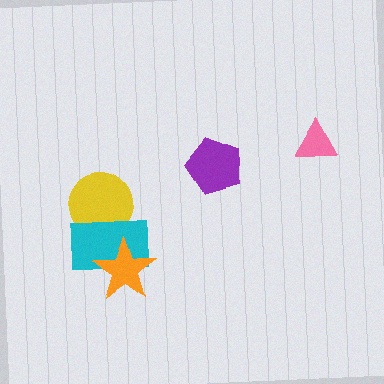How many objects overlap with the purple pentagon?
0 objects overlap with the purple pentagon.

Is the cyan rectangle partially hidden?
Yes, it is partially covered by another shape.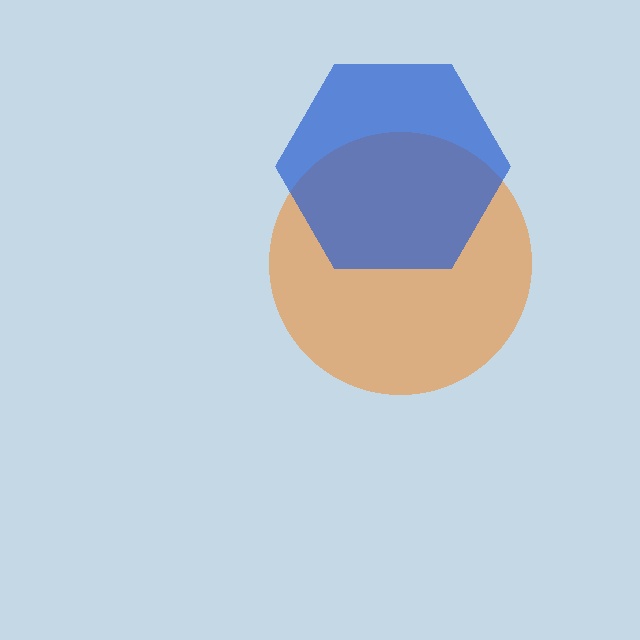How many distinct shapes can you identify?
There are 2 distinct shapes: an orange circle, a blue hexagon.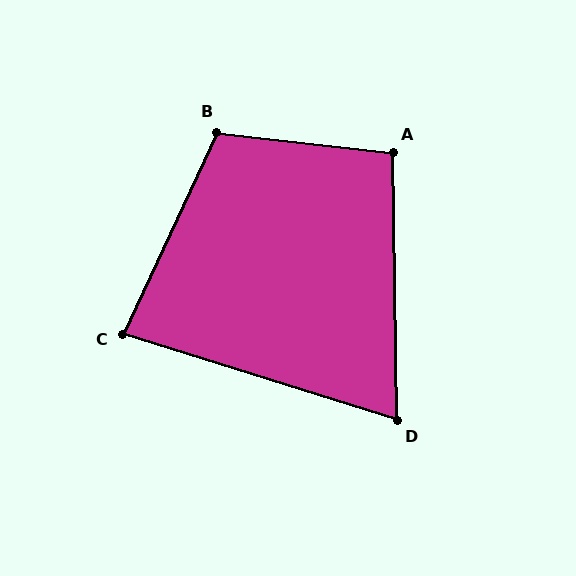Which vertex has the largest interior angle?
B, at approximately 108 degrees.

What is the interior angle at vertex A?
Approximately 97 degrees (obtuse).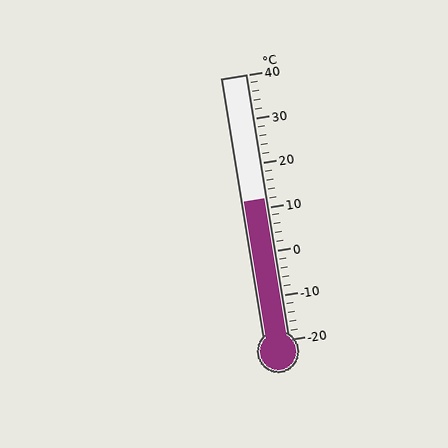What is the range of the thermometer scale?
The thermometer scale ranges from -20°C to 40°C.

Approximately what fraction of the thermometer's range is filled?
The thermometer is filled to approximately 55% of its range.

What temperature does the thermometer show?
The thermometer shows approximately 12°C.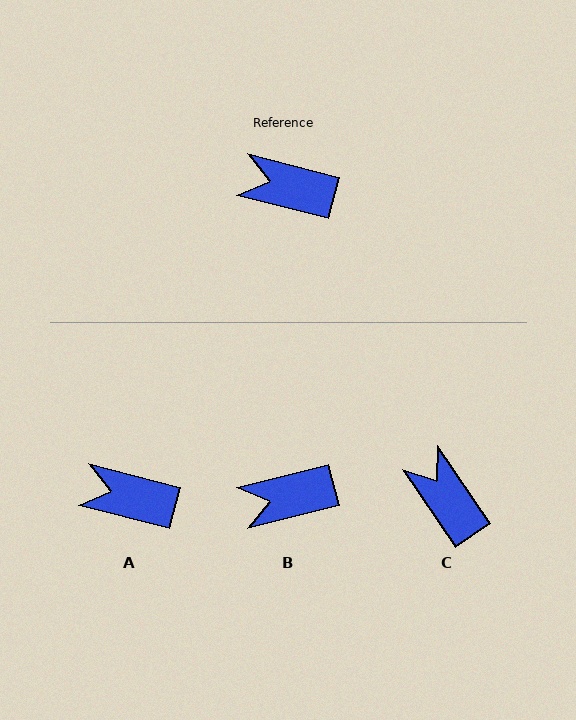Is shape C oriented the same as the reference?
No, it is off by about 41 degrees.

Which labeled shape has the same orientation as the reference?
A.